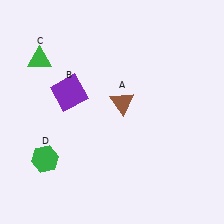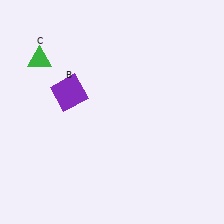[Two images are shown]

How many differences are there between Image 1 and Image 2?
There are 2 differences between the two images.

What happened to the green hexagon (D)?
The green hexagon (D) was removed in Image 2. It was in the bottom-left area of Image 1.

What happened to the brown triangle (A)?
The brown triangle (A) was removed in Image 2. It was in the top-right area of Image 1.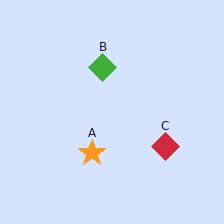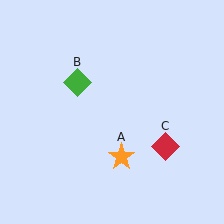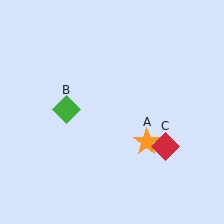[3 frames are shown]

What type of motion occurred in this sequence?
The orange star (object A), green diamond (object B) rotated counterclockwise around the center of the scene.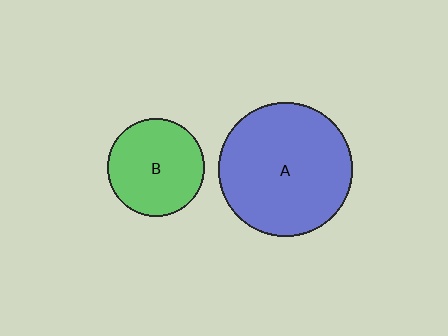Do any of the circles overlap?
No, none of the circles overlap.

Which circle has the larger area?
Circle A (blue).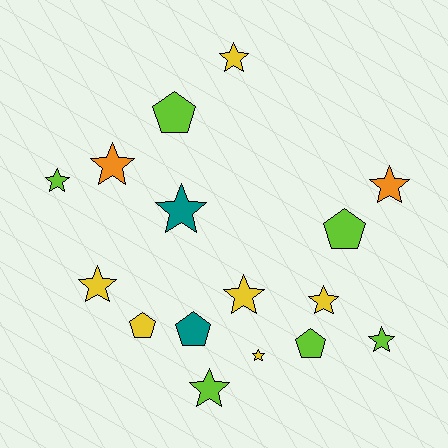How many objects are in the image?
There are 16 objects.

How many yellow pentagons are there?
There is 1 yellow pentagon.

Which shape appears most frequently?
Star, with 11 objects.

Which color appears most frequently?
Lime, with 6 objects.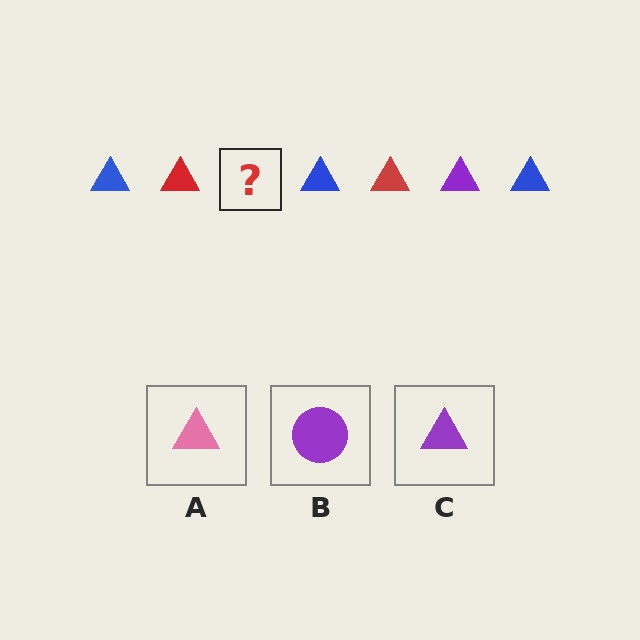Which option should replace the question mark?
Option C.